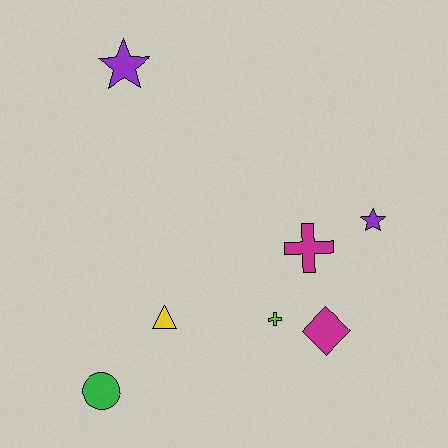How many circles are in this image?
There is 1 circle.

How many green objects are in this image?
There is 1 green object.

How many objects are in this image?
There are 7 objects.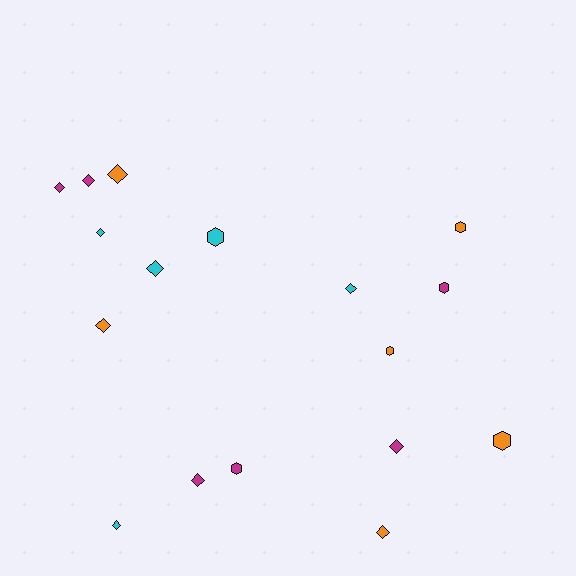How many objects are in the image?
There are 17 objects.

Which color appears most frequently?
Orange, with 6 objects.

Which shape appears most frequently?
Diamond, with 11 objects.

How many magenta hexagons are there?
There are 2 magenta hexagons.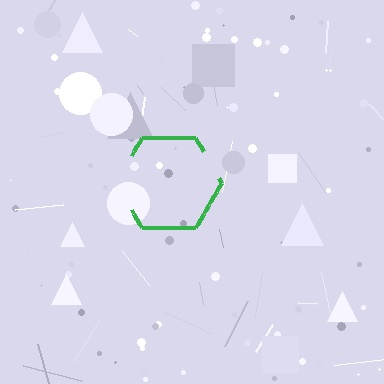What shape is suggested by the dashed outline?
The dashed outline suggests a hexagon.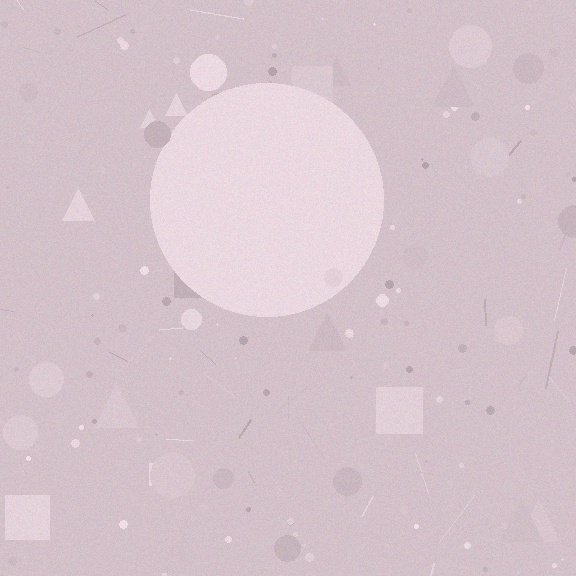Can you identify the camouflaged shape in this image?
The camouflaged shape is a circle.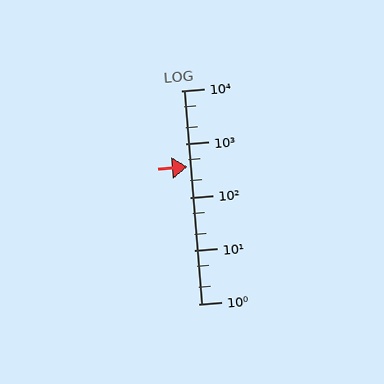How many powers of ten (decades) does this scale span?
The scale spans 4 decades, from 1 to 10000.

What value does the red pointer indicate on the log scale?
The pointer indicates approximately 370.